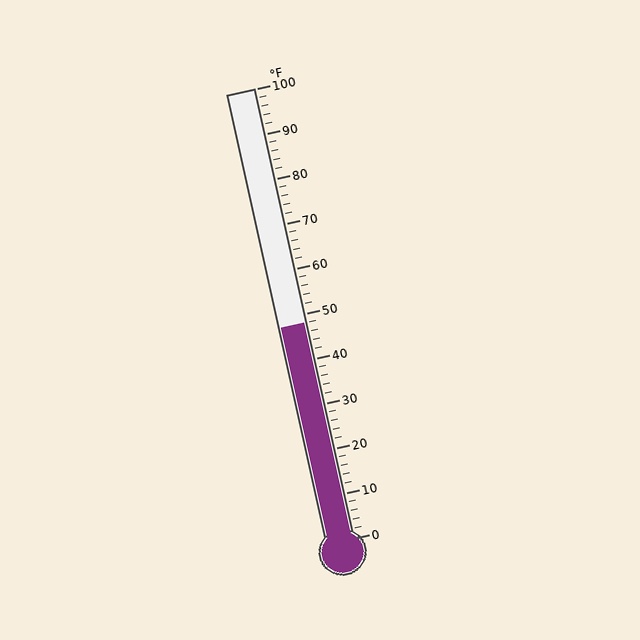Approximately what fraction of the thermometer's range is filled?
The thermometer is filled to approximately 50% of its range.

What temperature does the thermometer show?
The thermometer shows approximately 48°F.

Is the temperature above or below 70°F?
The temperature is below 70°F.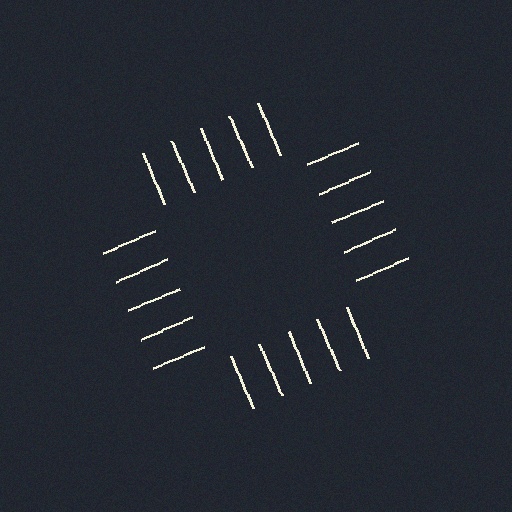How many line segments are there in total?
20 — 5 along each of the 4 edges.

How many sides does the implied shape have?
4 sides — the line-ends trace a square.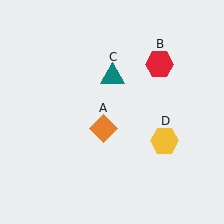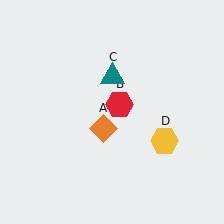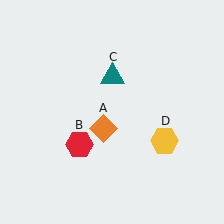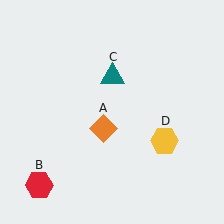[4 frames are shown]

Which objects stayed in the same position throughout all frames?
Orange diamond (object A) and teal triangle (object C) and yellow hexagon (object D) remained stationary.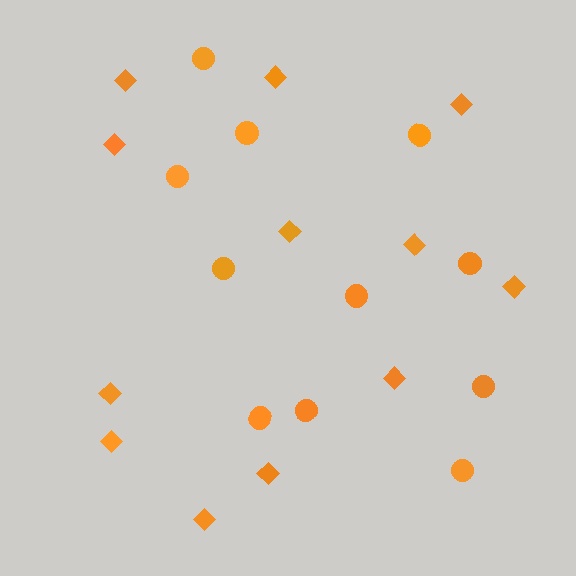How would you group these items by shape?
There are 2 groups: one group of diamonds (12) and one group of circles (11).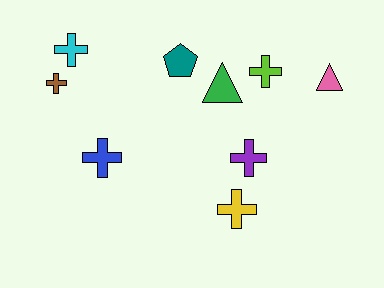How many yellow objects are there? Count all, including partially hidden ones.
There is 1 yellow object.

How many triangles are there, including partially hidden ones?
There are 2 triangles.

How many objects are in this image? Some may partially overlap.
There are 9 objects.